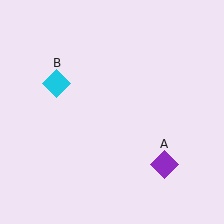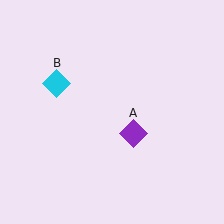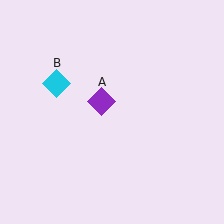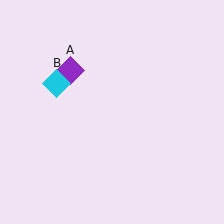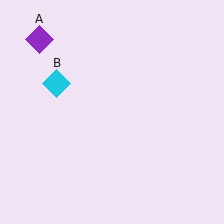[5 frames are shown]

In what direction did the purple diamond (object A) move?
The purple diamond (object A) moved up and to the left.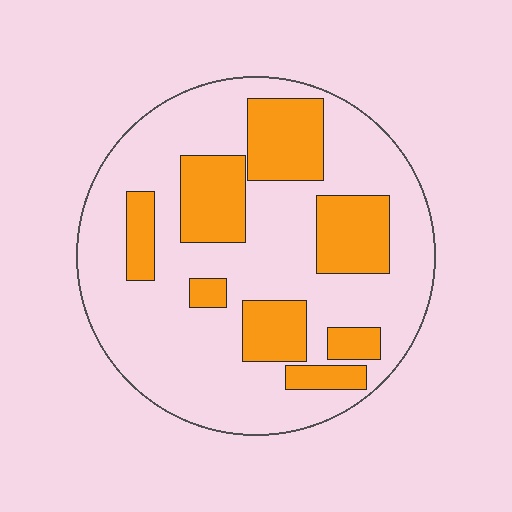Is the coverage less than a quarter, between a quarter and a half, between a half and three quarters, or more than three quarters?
Between a quarter and a half.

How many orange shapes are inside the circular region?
8.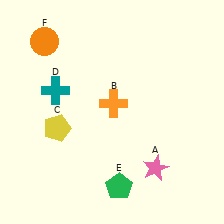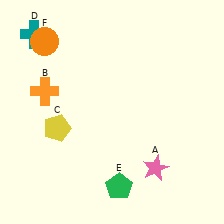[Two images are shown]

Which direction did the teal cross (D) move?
The teal cross (D) moved up.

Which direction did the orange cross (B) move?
The orange cross (B) moved left.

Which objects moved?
The objects that moved are: the orange cross (B), the teal cross (D).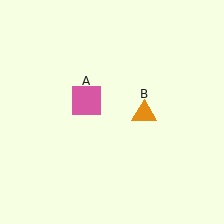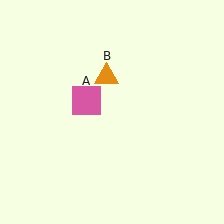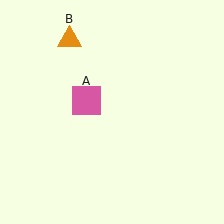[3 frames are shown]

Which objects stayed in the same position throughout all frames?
Pink square (object A) remained stationary.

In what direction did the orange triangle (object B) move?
The orange triangle (object B) moved up and to the left.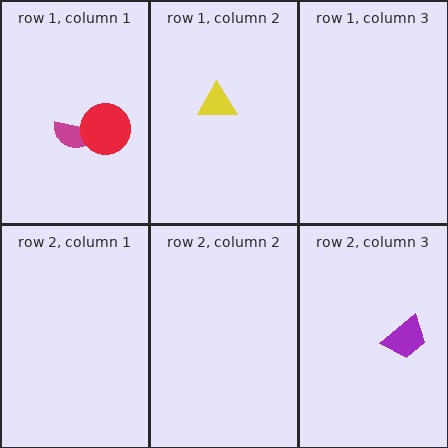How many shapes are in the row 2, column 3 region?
1.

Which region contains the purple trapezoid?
The row 2, column 3 region.